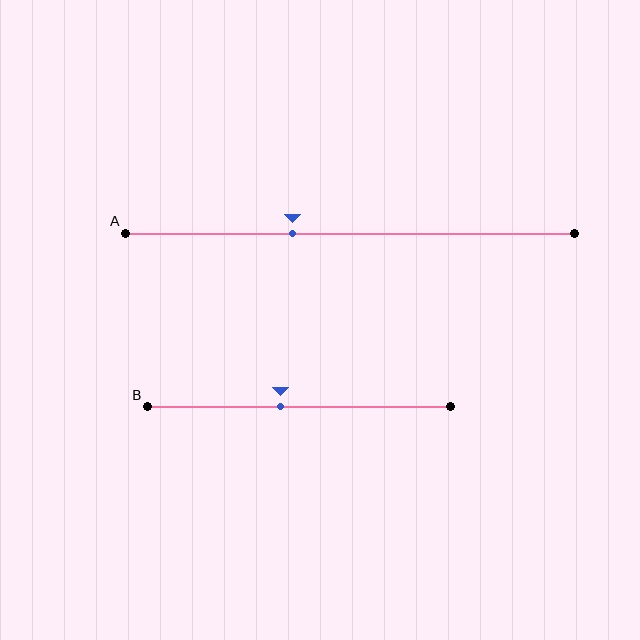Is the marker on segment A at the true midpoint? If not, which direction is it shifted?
No, the marker on segment A is shifted to the left by about 13% of the segment length.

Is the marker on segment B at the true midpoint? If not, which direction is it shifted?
No, the marker on segment B is shifted to the left by about 6% of the segment length.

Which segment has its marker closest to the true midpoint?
Segment B has its marker closest to the true midpoint.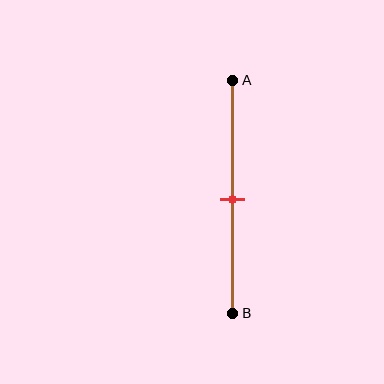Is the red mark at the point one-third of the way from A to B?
No, the mark is at about 50% from A, not at the 33% one-third point.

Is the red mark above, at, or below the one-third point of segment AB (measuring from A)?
The red mark is below the one-third point of segment AB.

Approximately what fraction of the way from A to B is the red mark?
The red mark is approximately 50% of the way from A to B.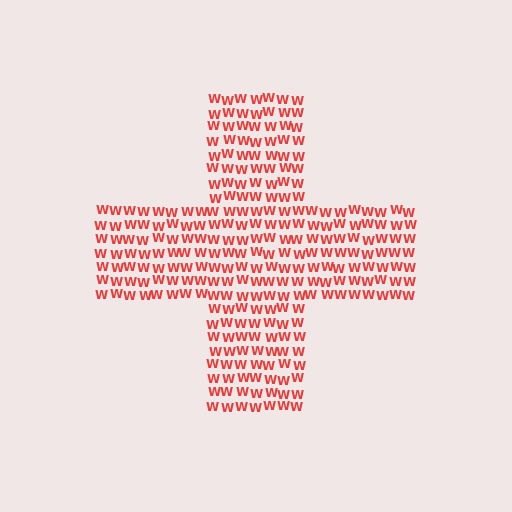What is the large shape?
The large shape is a cross.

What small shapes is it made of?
It is made of small letter W's.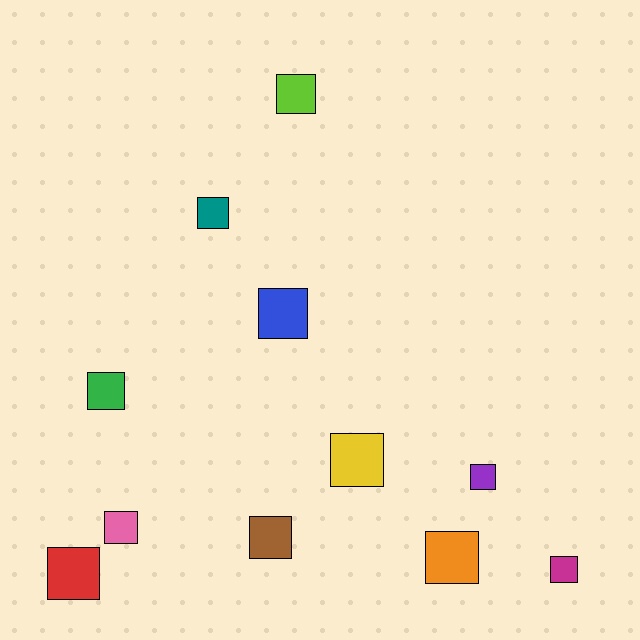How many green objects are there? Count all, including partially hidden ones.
There is 1 green object.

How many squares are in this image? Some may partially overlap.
There are 11 squares.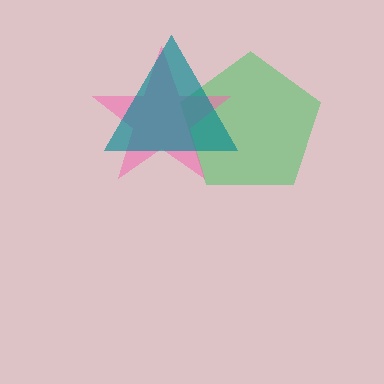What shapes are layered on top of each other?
The layered shapes are: a green pentagon, a pink star, a teal triangle.